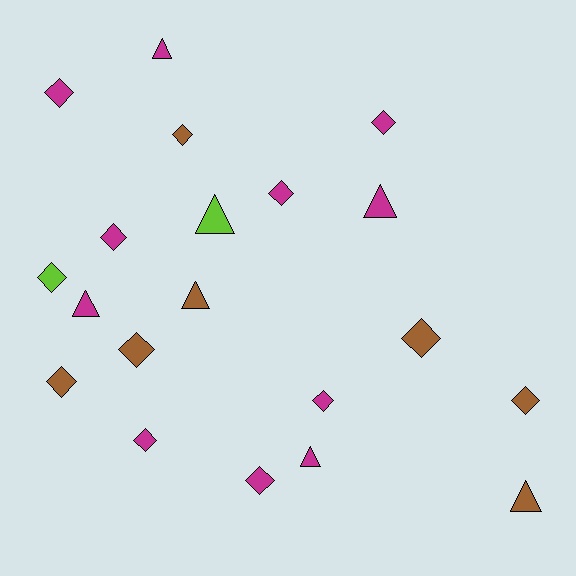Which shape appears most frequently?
Diamond, with 13 objects.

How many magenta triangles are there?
There are 4 magenta triangles.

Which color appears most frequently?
Magenta, with 11 objects.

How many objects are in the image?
There are 20 objects.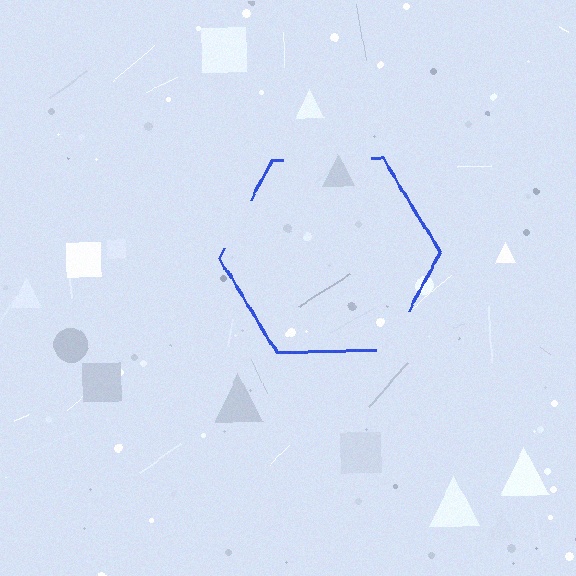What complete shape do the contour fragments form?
The contour fragments form a hexagon.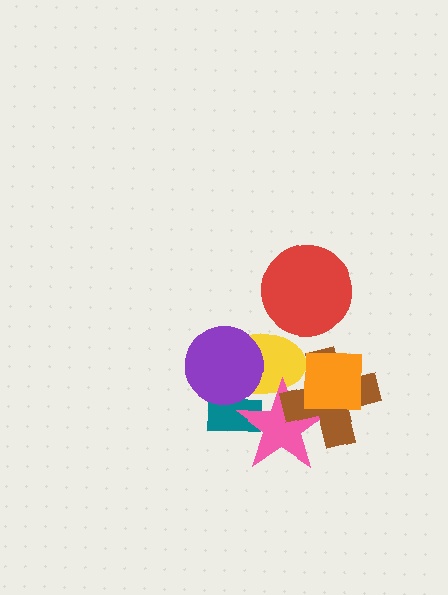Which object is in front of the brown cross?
The orange square is in front of the brown cross.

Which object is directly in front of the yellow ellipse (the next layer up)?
The pink star is directly in front of the yellow ellipse.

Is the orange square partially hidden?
No, no other shape covers it.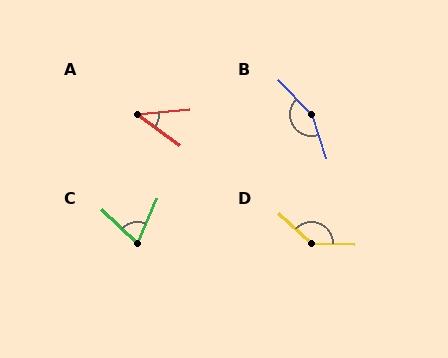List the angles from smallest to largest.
A (41°), C (70°), D (138°), B (154°).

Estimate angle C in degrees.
Approximately 70 degrees.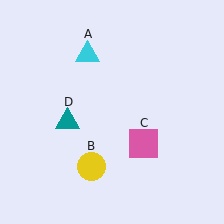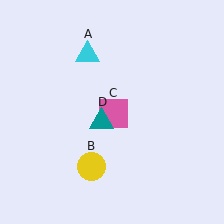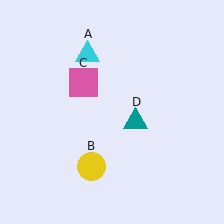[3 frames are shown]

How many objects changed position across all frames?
2 objects changed position: pink square (object C), teal triangle (object D).